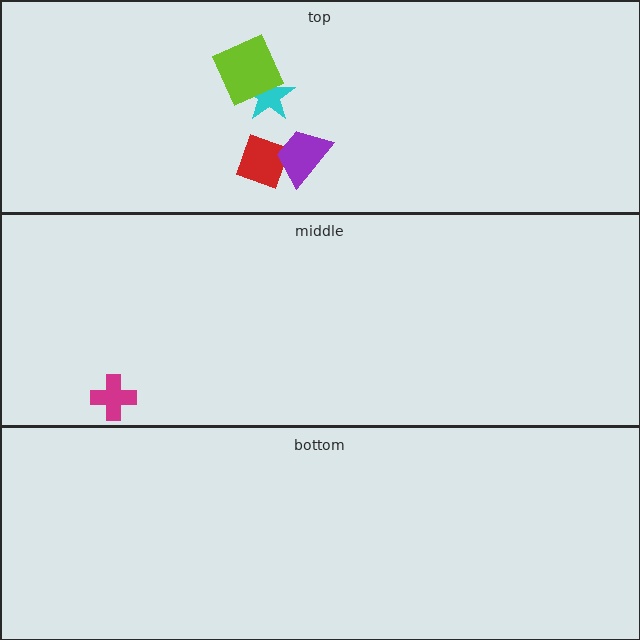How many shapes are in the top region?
4.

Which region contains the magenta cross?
The middle region.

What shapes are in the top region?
The cyan star, the red diamond, the purple trapezoid, the lime square.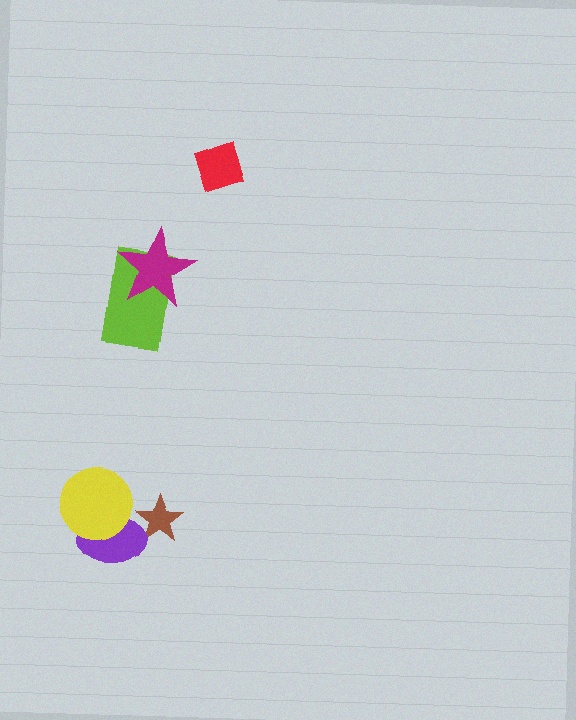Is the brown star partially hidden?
Yes, it is partially covered by another shape.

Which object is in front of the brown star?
The purple ellipse is in front of the brown star.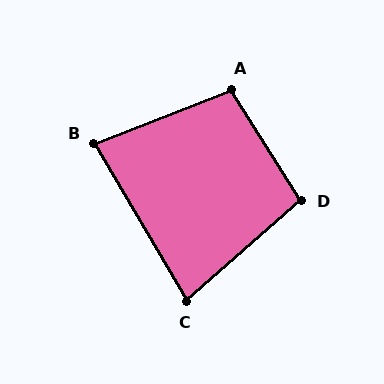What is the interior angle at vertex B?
Approximately 81 degrees (acute).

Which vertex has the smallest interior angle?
C, at approximately 79 degrees.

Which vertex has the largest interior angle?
A, at approximately 101 degrees.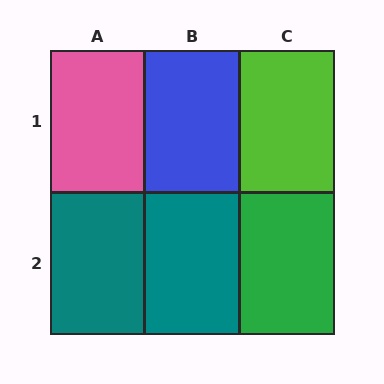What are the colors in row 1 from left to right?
Pink, blue, lime.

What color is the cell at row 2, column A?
Teal.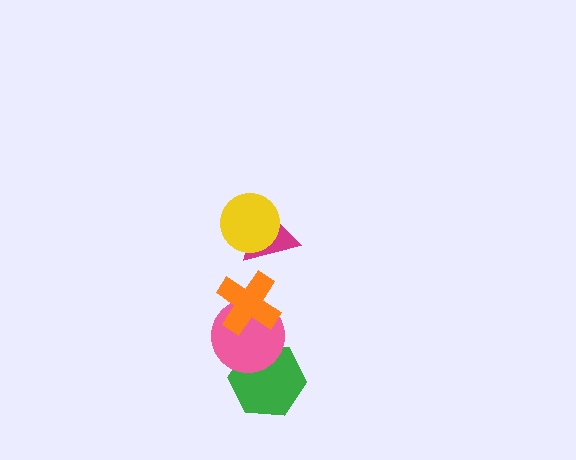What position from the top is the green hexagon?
The green hexagon is 5th from the top.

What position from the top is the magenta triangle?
The magenta triangle is 2nd from the top.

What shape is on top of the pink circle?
The orange cross is on top of the pink circle.